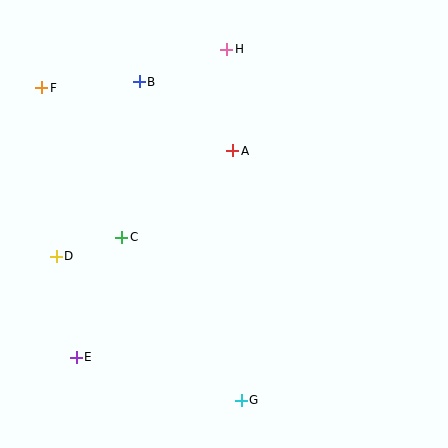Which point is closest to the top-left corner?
Point F is closest to the top-left corner.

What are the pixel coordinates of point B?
Point B is at (139, 82).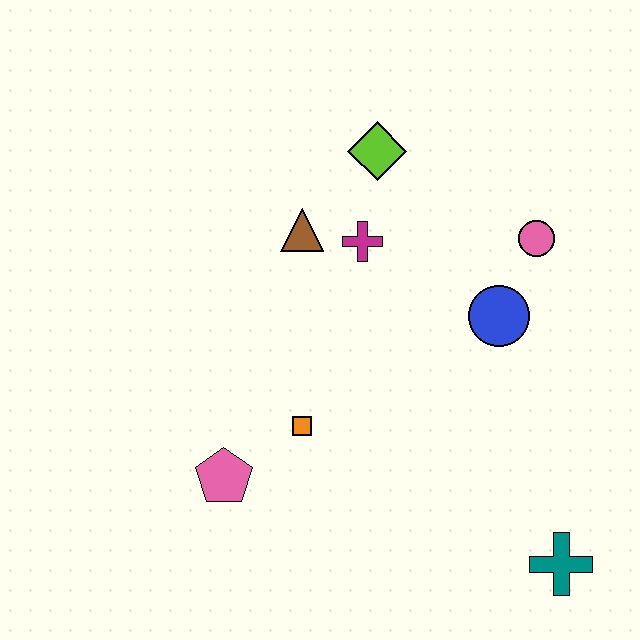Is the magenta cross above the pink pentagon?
Yes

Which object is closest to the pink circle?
The blue circle is closest to the pink circle.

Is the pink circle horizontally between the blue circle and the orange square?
No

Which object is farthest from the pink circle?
The pink pentagon is farthest from the pink circle.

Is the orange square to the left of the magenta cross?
Yes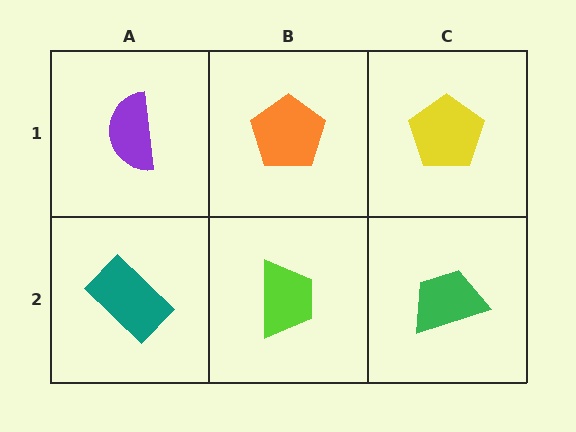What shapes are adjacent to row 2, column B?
An orange pentagon (row 1, column B), a teal rectangle (row 2, column A), a green trapezoid (row 2, column C).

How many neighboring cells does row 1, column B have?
3.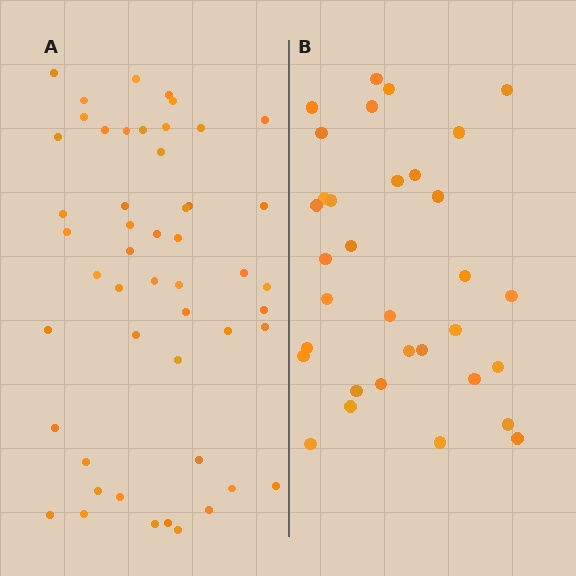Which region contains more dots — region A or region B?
Region A (the left region) has more dots.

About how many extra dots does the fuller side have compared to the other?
Region A has approximately 15 more dots than region B.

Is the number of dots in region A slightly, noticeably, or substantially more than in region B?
Region A has substantially more. The ratio is roughly 1.5 to 1.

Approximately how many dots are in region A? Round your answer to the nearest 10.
About 50 dots.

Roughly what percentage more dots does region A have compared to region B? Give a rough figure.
About 50% more.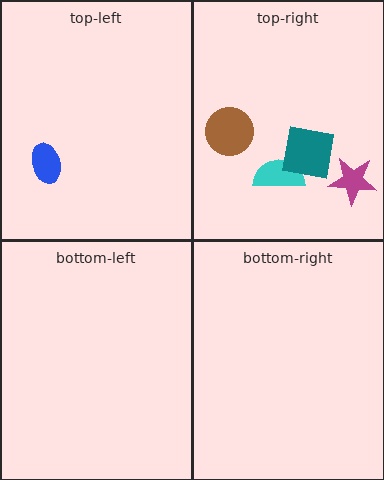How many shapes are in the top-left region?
1.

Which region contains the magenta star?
The top-right region.